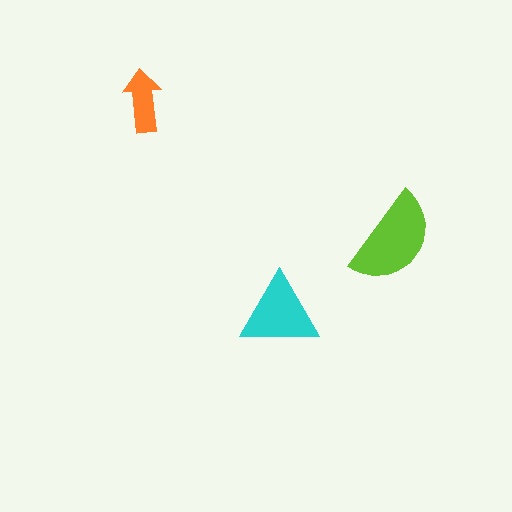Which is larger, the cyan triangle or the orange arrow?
The cyan triangle.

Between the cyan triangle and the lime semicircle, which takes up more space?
The lime semicircle.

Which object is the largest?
The lime semicircle.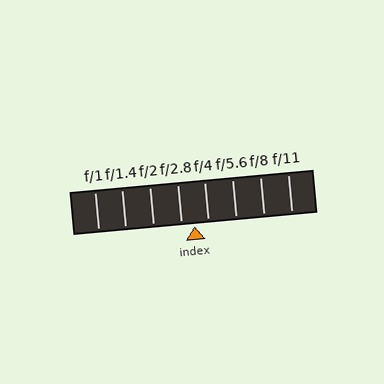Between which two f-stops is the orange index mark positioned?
The index mark is between f/2.8 and f/4.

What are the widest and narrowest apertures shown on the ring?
The widest aperture shown is f/1 and the narrowest is f/11.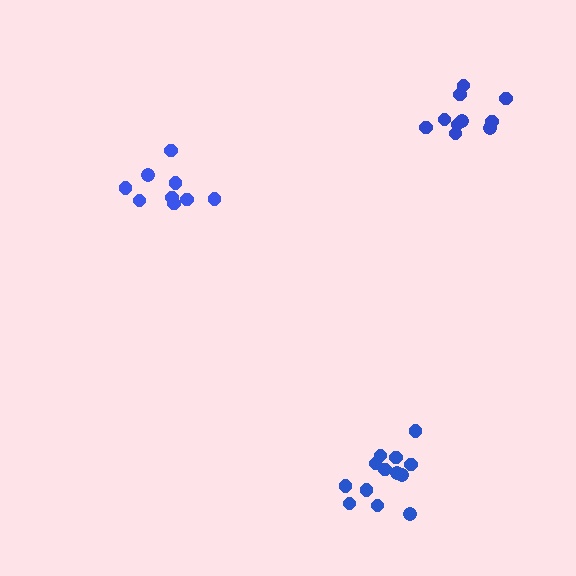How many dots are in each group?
Group 1: 9 dots, Group 2: 10 dots, Group 3: 13 dots (32 total).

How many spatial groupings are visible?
There are 3 spatial groupings.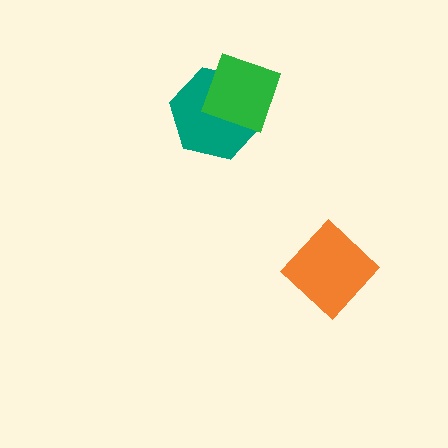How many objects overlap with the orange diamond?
0 objects overlap with the orange diamond.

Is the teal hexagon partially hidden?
Yes, it is partially covered by another shape.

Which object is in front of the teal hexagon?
The green square is in front of the teal hexagon.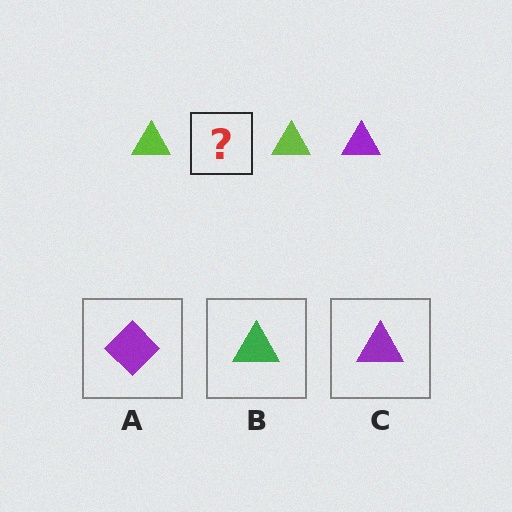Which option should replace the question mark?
Option C.